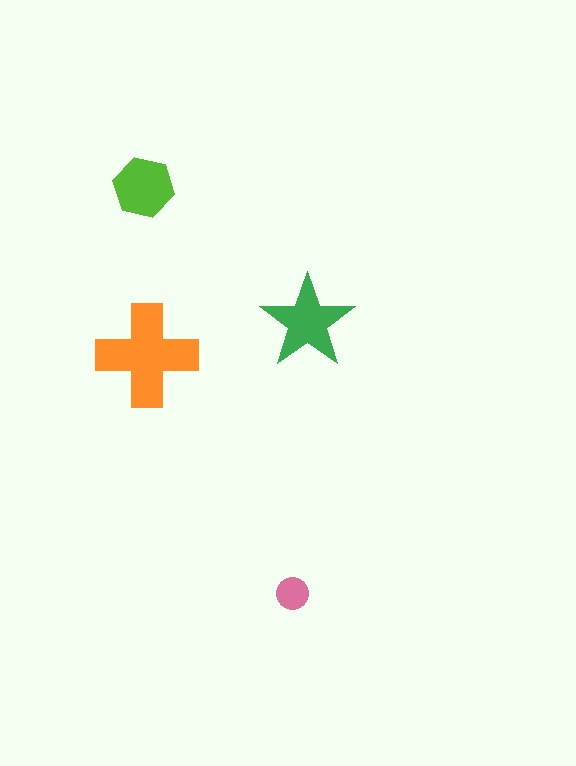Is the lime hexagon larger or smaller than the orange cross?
Smaller.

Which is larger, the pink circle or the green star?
The green star.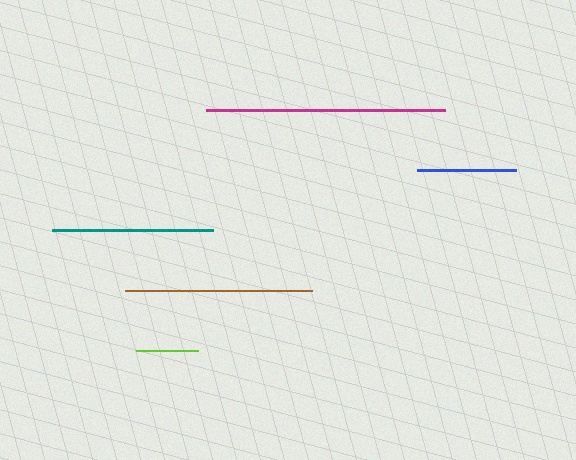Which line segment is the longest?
The magenta line is the longest at approximately 239 pixels.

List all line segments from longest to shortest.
From longest to shortest: magenta, brown, teal, blue, lime.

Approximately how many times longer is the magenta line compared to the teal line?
The magenta line is approximately 1.5 times the length of the teal line.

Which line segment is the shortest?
The lime line is the shortest at approximately 62 pixels.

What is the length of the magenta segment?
The magenta segment is approximately 239 pixels long.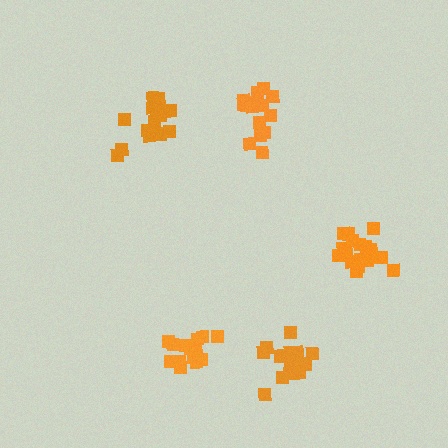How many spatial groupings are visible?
There are 5 spatial groupings.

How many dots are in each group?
Group 1: 17 dots, Group 2: 14 dots, Group 3: 15 dots, Group 4: 18 dots, Group 5: 19 dots (83 total).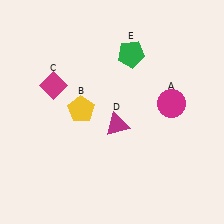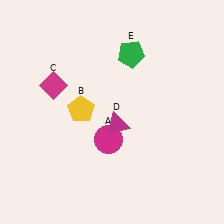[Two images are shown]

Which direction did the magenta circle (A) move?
The magenta circle (A) moved left.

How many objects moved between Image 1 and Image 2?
1 object moved between the two images.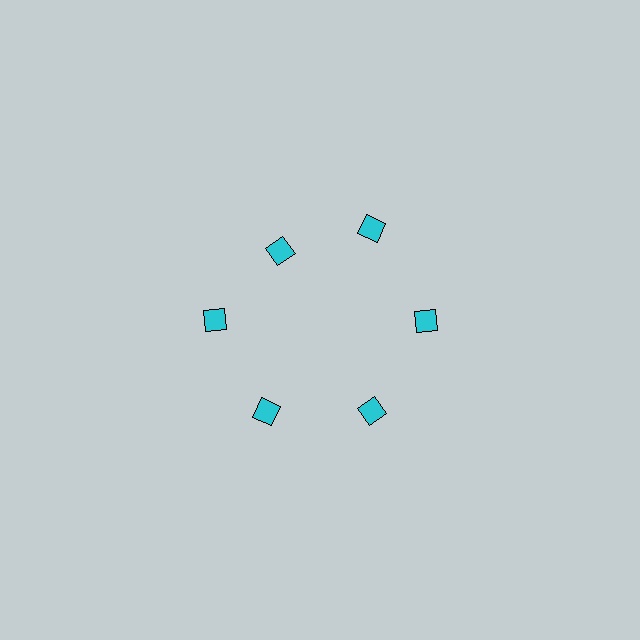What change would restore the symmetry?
The symmetry would be restored by moving it outward, back onto the ring so that all 6 squares sit at equal angles and equal distance from the center.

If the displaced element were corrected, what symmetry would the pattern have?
It would have 6-fold rotational symmetry — the pattern would map onto itself every 60 degrees.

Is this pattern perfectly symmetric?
No. The 6 cyan squares are arranged in a ring, but one element near the 11 o'clock position is pulled inward toward the center, breaking the 6-fold rotational symmetry.